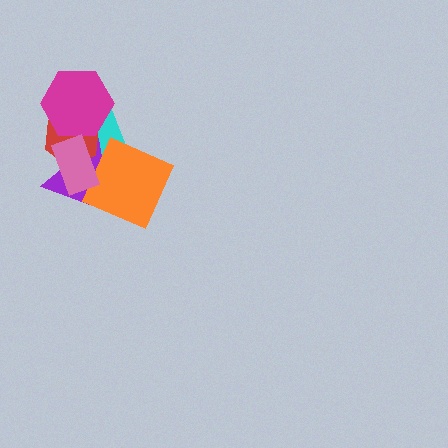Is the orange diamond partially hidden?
Yes, it is partially covered by another shape.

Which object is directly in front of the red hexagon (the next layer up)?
The magenta hexagon is directly in front of the red hexagon.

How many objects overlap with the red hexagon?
4 objects overlap with the red hexagon.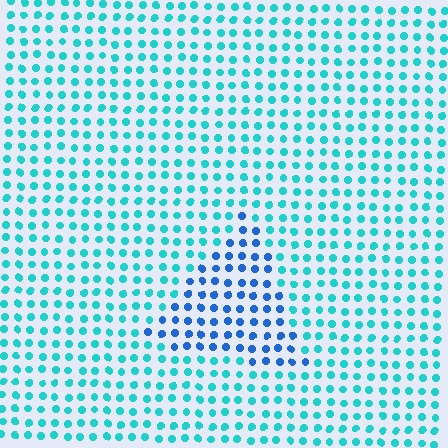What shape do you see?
I see a triangle.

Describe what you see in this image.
The image is filled with small cyan elements in a uniform arrangement. A triangle-shaped region is visible where the elements are tinted to a slightly different hue, forming a subtle color boundary.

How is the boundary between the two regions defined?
The boundary is defined purely by a slight shift in hue (about 39 degrees). Spacing, size, and orientation are identical on both sides.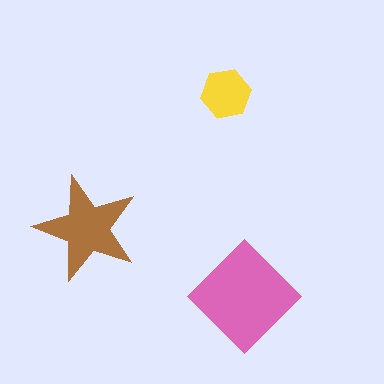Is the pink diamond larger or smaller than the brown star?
Larger.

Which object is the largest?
The pink diamond.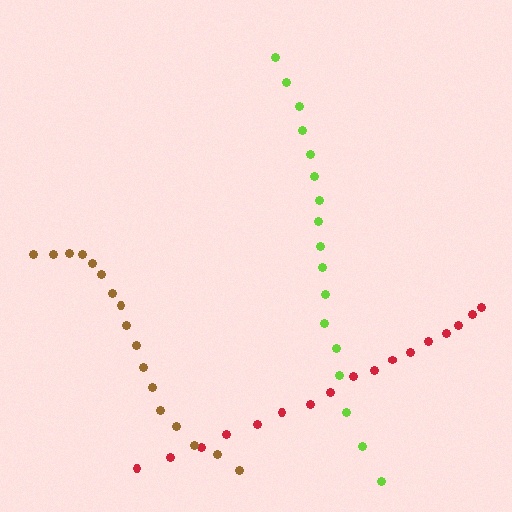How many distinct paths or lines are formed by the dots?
There are 3 distinct paths.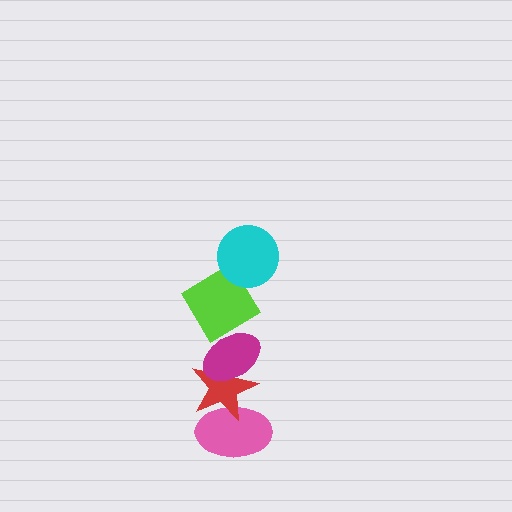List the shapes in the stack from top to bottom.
From top to bottom: the cyan circle, the lime diamond, the magenta ellipse, the red star, the pink ellipse.